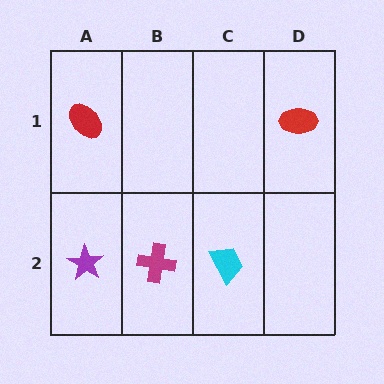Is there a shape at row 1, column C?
No, that cell is empty.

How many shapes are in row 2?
3 shapes.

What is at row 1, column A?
A red ellipse.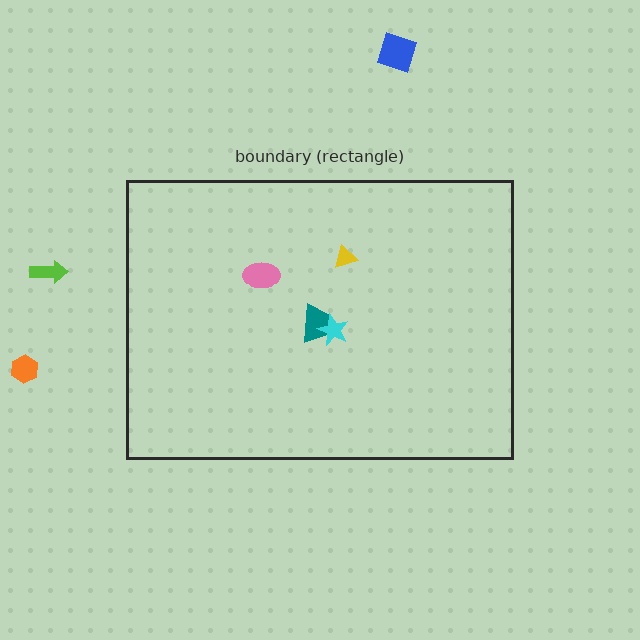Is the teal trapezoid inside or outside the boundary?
Inside.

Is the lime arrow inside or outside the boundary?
Outside.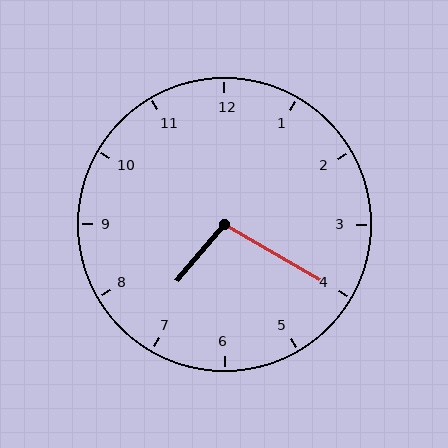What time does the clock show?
7:20.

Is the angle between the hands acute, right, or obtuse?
It is obtuse.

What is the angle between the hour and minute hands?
Approximately 100 degrees.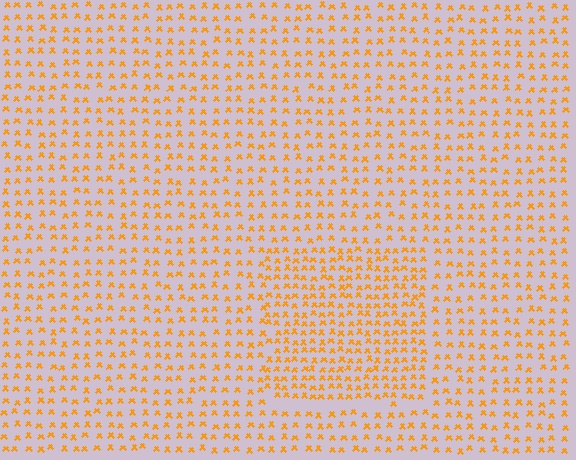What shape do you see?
I see a rectangle.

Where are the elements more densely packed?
The elements are more densely packed inside the rectangle boundary.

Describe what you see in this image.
The image contains small orange elements arranged at two different densities. A rectangle-shaped region is visible where the elements are more densely packed than the surrounding area.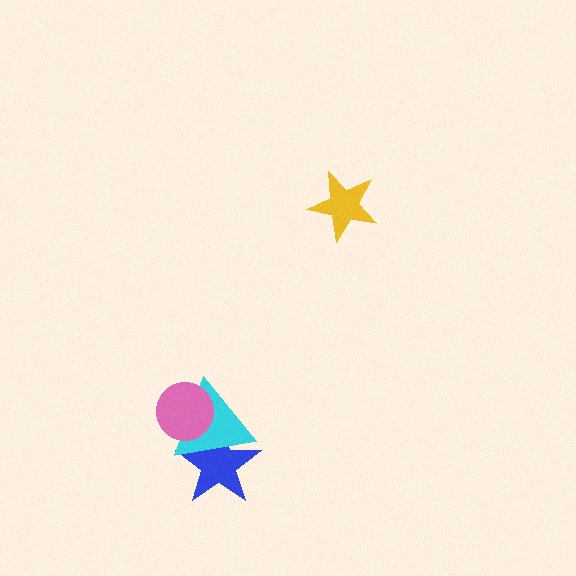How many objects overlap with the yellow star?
0 objects overlap with the yellow star.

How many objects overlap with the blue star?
2 objects overlap with the blue star.